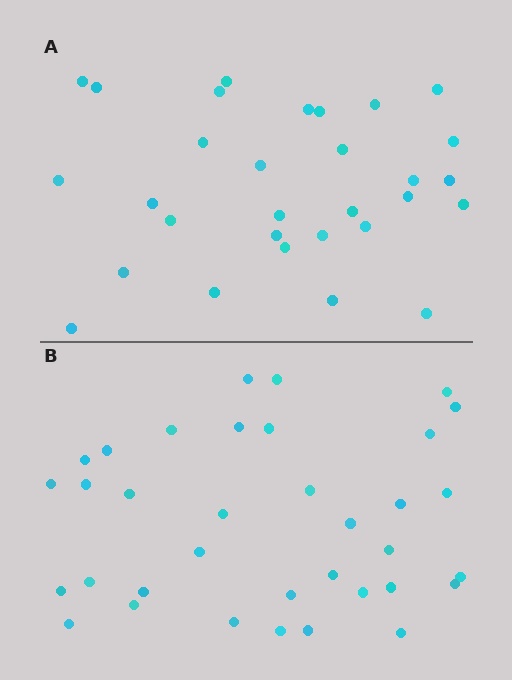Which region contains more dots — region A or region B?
Region B (the bottom region) has more dots.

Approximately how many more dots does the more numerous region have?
Region B has about 5 more dots than region A.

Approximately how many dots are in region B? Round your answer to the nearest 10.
About 40 dots. (The exact count is 35, which rounds to 40.)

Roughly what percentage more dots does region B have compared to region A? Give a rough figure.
About 15% more.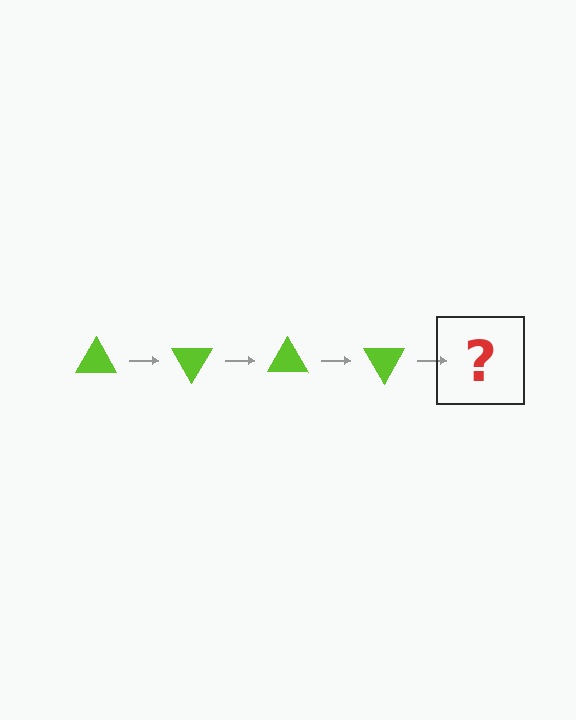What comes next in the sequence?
The next element should be a lime triangle rotated 240 degrees.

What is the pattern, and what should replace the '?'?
The pattern is that the triangle rotates 60 degrees each step. The '?' should be a lime triangle rotated 240 degrees.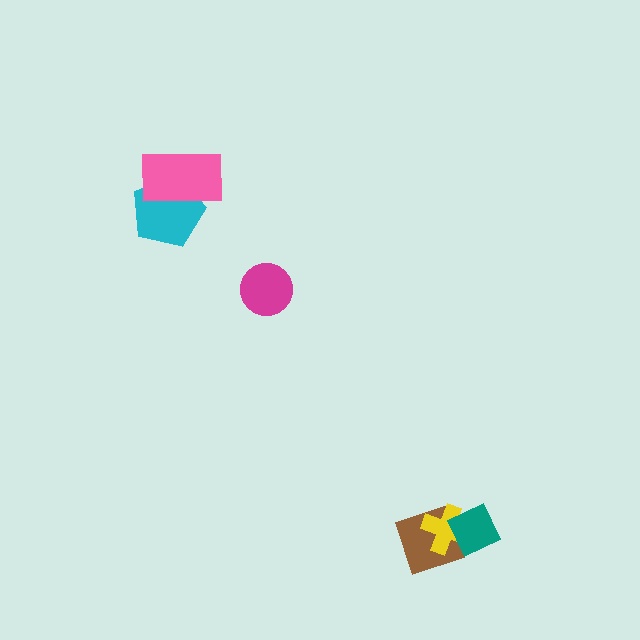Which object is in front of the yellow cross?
The teal diamond is in front of the yellow cross.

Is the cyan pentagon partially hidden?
Yes, it is partially covered by another shape.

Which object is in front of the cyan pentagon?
The pink rectangle is in front of the cyan pentagon.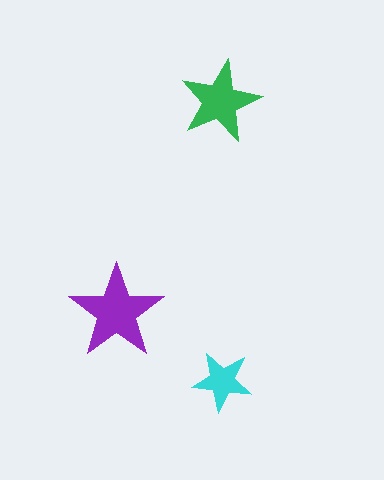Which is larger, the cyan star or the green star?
The green one.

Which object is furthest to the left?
The purple star is leftmost.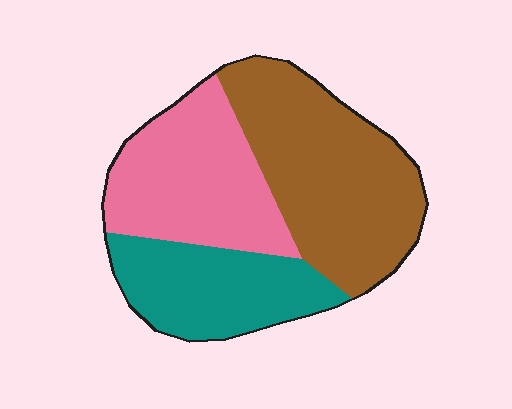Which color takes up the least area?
Teal, at roughly 25%.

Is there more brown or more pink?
Brown.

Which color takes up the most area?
Brown, at roughly 40%.